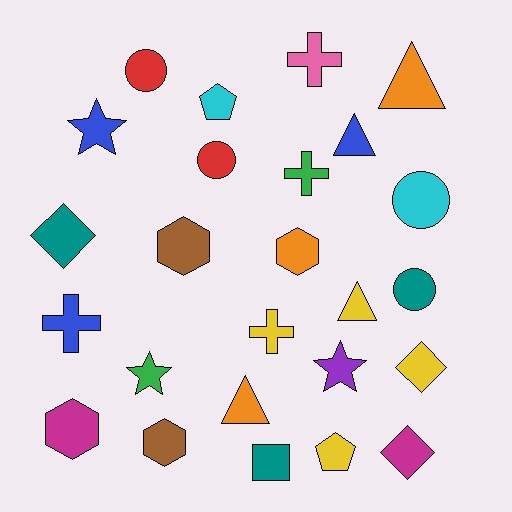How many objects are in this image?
There are 25 objects.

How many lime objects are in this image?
There are no lime objects.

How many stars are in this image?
There are 3 stars.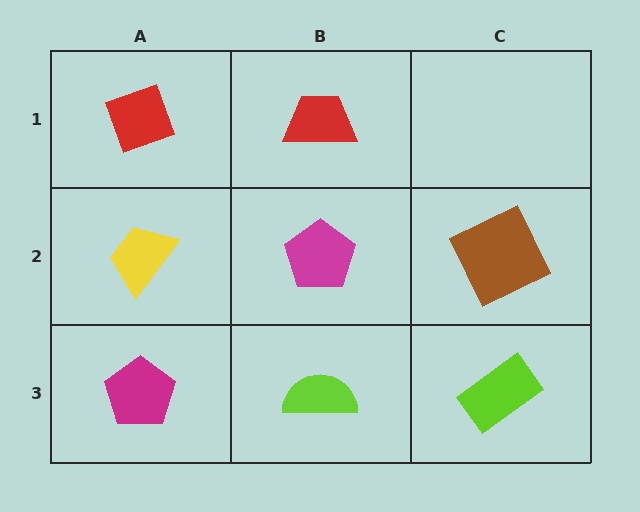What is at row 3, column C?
A lime rectangle.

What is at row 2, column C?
A brown square.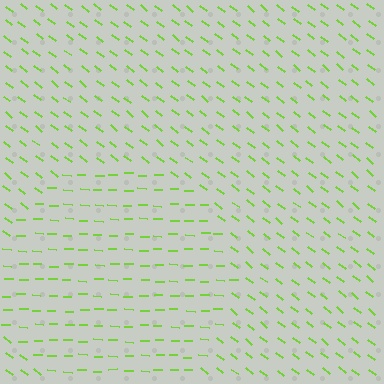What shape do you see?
I see a circle.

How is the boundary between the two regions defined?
The boundary is defined purely by a change in line orientation (approximately 36 degrees difference). All lines are the same color and thickness.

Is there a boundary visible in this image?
Yes, there is a texture boundary formed by a change in line orientation.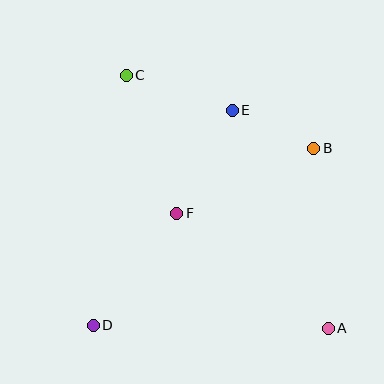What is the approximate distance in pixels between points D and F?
The distance between D and F is approximately 140 pixels.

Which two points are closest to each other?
Points B and E are closest to each other.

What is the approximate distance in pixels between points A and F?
The distance between A and F is approximately 190 pixels.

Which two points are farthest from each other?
Points A and C are farthest from each other.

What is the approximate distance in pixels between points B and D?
The distance between B and D is approximately 283 pixels.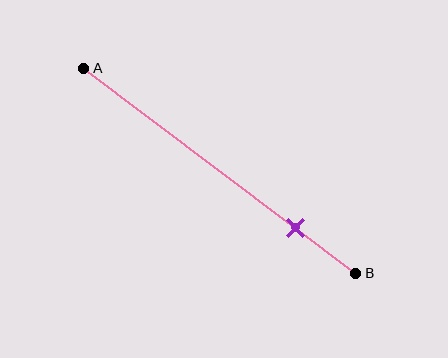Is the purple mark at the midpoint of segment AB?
No, the mark is at about 80% from A, not at the 50% midpoint.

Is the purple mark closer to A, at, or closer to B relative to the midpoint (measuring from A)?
The purple mark is closer to point B than the midpoint of segment AB.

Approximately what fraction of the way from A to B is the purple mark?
The purple mark is approximately 80% of the way from A to B.